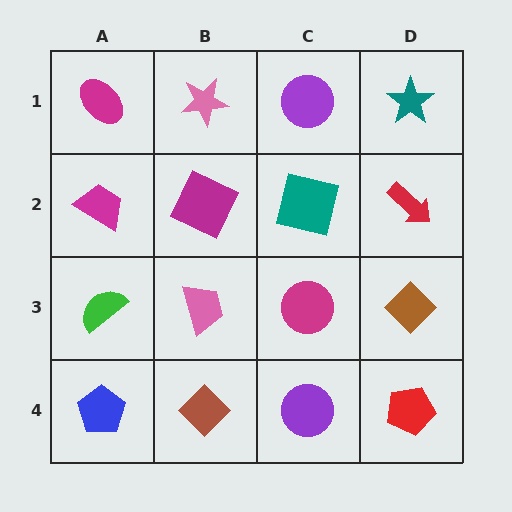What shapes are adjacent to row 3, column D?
A red arrow (row 2, column D), a red pentagon (row 4, column D), a magenta circle (row 3, column C).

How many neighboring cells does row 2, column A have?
3.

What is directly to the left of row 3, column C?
A pink trapezoid.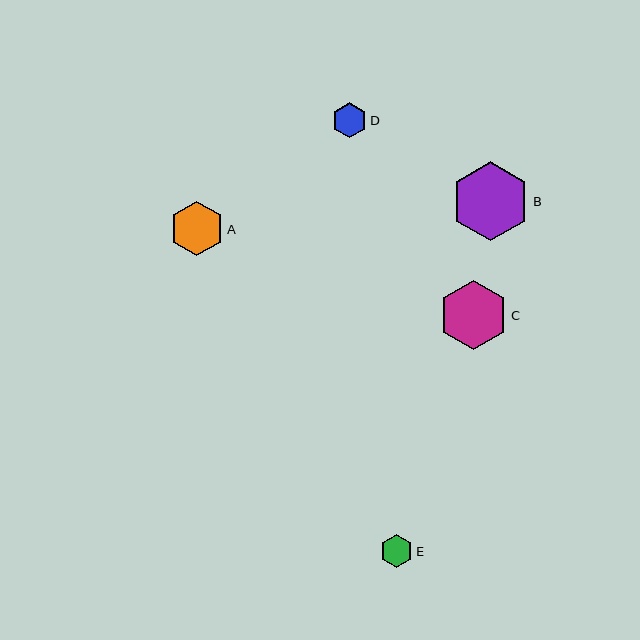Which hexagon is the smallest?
Hexagon E is the smallest with a size of approximately 33 pixels.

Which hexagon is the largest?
Hexagon B is the largest with a size of approximately 79 pixels.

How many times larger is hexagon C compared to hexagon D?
Hexagon C is approximately 2.0 times the size of hexagon D.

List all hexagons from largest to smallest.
From largest to smallest: B, C, A, D, E.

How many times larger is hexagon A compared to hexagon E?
Hexagon A is approximately 1.7 times the size of hexagon E.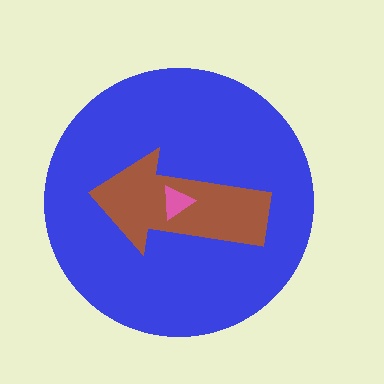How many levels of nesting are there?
3.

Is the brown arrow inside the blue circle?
Yes.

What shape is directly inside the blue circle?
The brown arrow.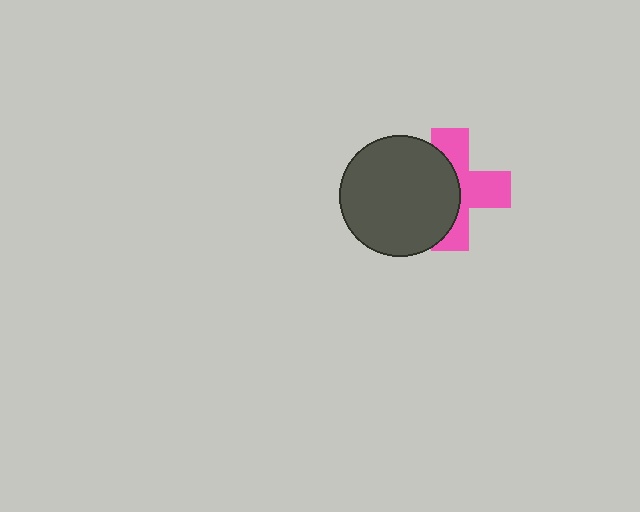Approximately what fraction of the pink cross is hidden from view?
Roughly 48% of the pink cross is hidden behind the dark gray circle.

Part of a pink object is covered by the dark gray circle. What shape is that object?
It is a cross.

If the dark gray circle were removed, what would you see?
You would see the complete pink cross.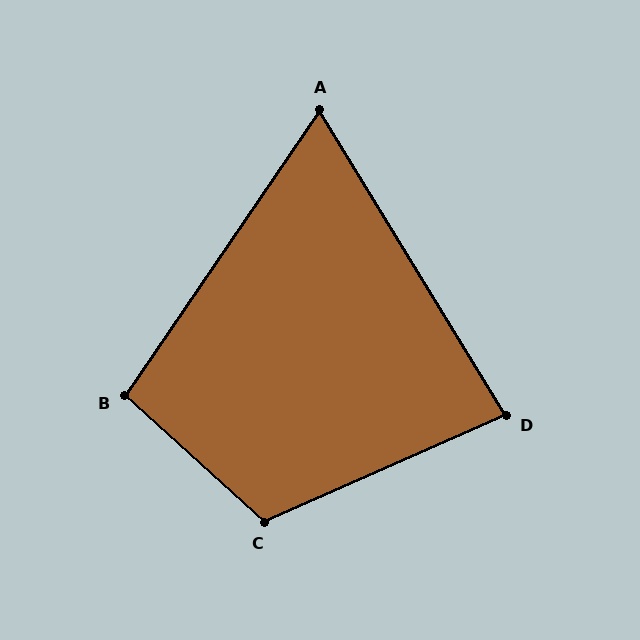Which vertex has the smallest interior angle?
A, at approximately 66 degrees.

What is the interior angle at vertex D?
Approximately 82 degrees (acute).